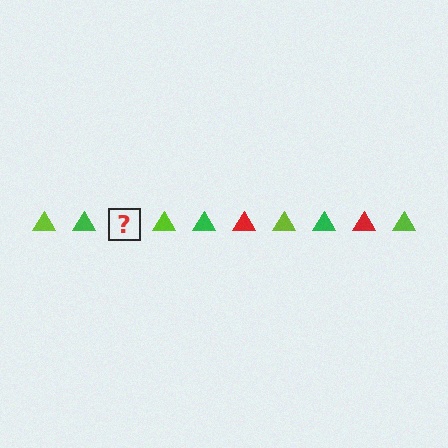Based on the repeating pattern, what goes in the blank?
The blank should be a red triangle.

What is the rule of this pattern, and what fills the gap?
The rule is that the pattern cycles through lime, green, red triangles. The gap should be filled with a red triangle.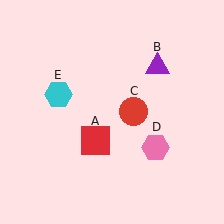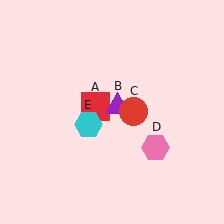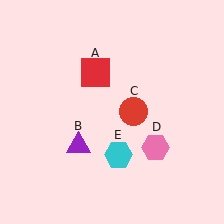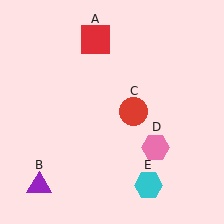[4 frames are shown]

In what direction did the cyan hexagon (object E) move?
The cyan hexagon (object E) moved down and to the right.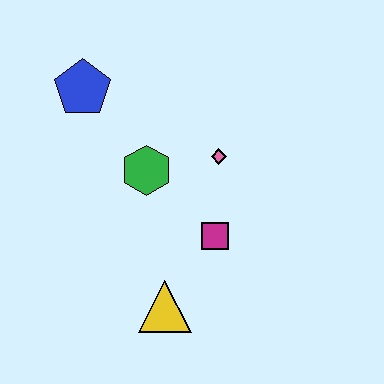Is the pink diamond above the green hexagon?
Yes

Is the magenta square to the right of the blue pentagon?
Yes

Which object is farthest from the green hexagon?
The yellow triangle is farthest from the green hexagon.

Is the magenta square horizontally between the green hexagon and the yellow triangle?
No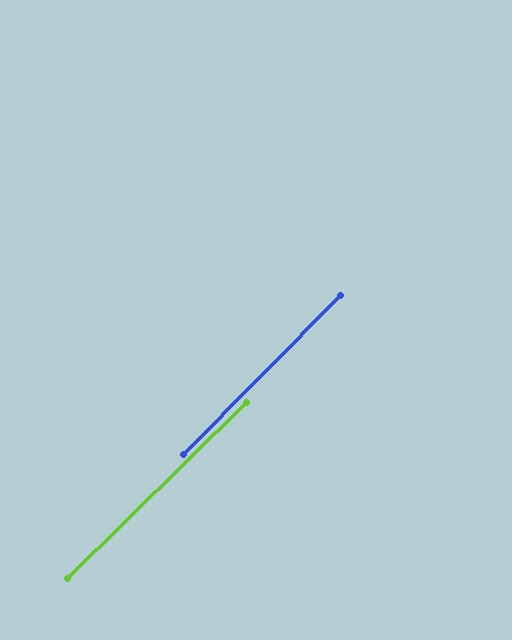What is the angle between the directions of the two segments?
Approximately 1 degree.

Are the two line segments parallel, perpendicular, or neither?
Parallel — their directions differ by only 0.6°.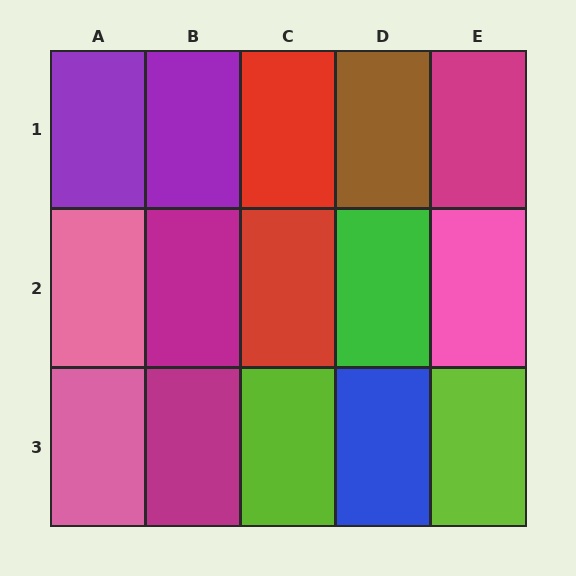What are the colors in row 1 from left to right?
Purple, purple, red, brown, magenta.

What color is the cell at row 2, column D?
Green.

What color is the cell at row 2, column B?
Magenta.